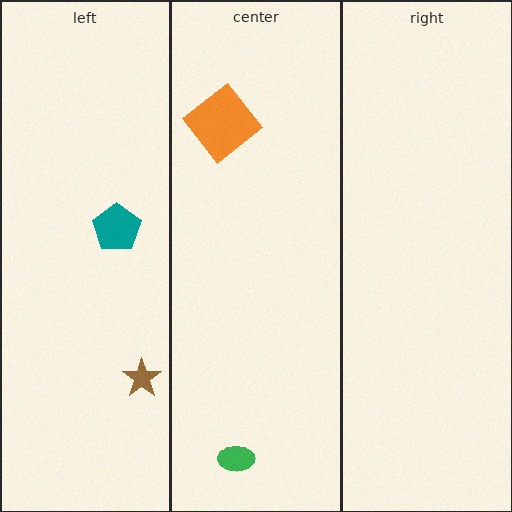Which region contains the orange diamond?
The center region.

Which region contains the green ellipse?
The center region.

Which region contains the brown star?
The left region.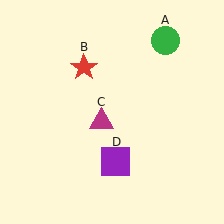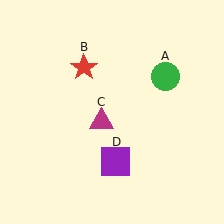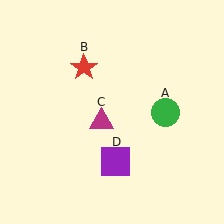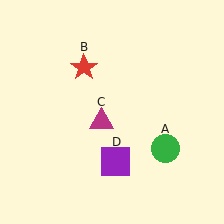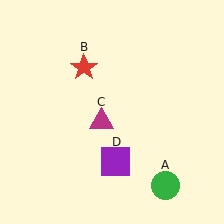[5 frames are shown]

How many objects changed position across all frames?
1 object changed position: green circle (object A).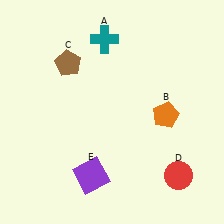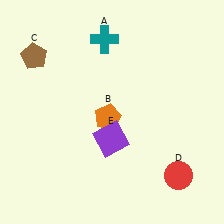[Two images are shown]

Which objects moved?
The objects that moved are: the orange pentagon (B), the brown pentagon (C), the purple square (E).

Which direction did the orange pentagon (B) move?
The orange pentagon (B) moved left.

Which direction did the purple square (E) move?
The purple square (E) moved up.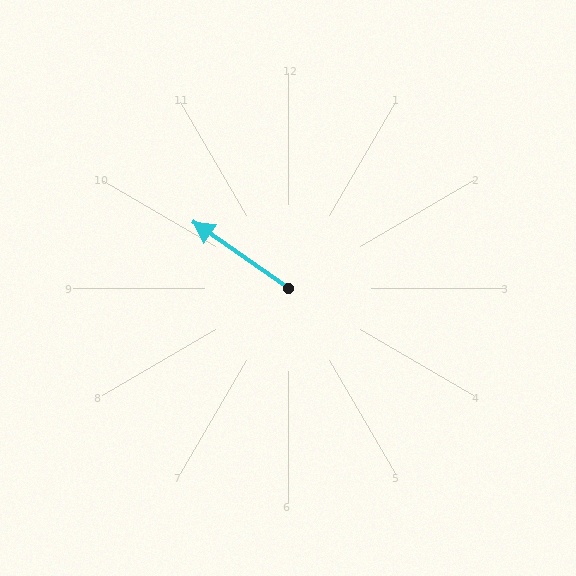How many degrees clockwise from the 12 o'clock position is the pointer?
Approximately 305 degrees.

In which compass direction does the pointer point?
Northwest.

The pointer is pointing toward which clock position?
Roughly 10 o'clock.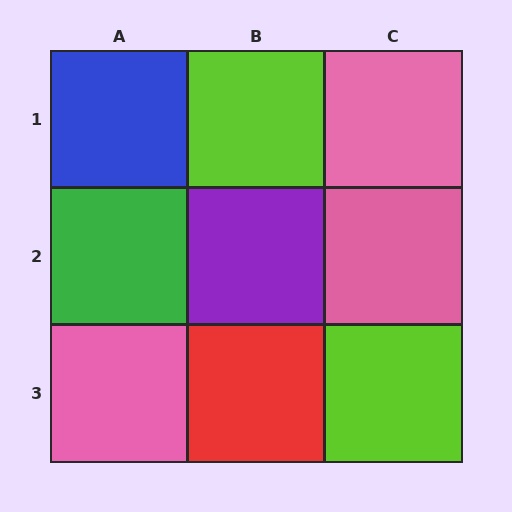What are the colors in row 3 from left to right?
Pink, red, lime.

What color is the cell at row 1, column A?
Blue.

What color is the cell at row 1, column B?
Lime.